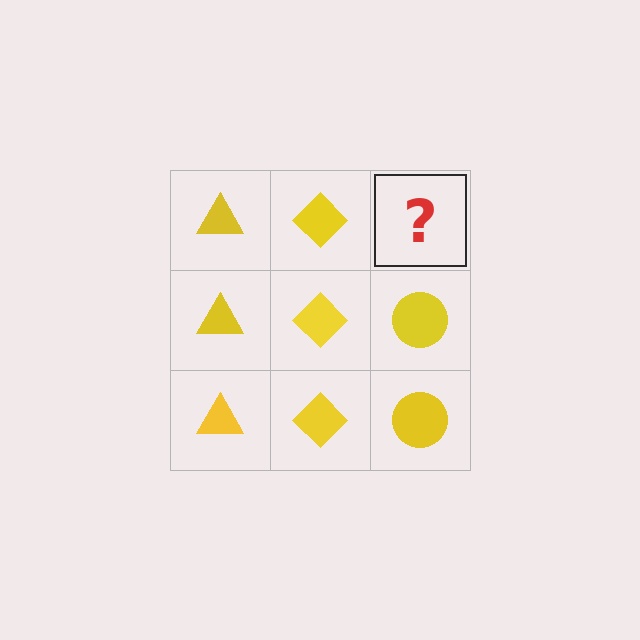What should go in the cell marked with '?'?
The missing cell should contain a yellow circle.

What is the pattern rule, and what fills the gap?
The rule is that each column has a consistent shape. The gap should be filled with a yellow circle.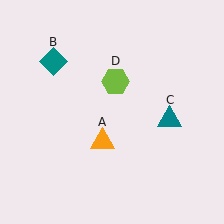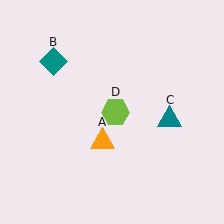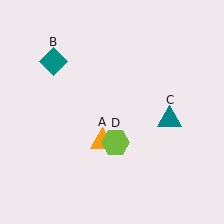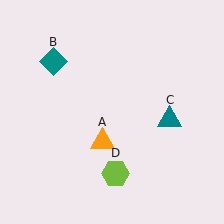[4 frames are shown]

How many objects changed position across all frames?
1 object changed position: lime hexagon (object D).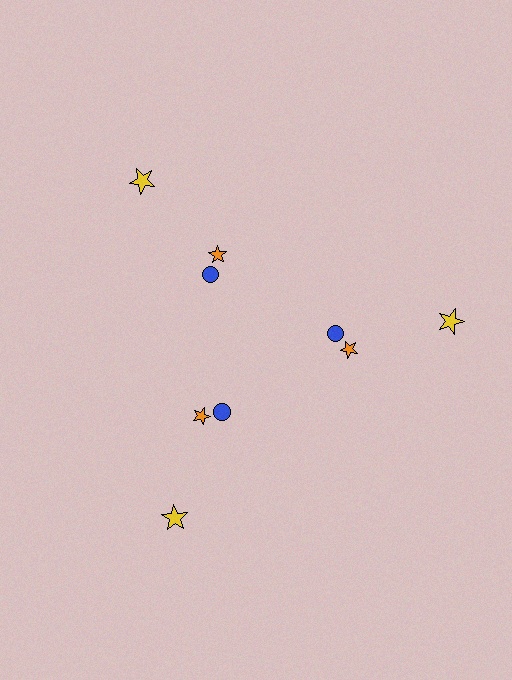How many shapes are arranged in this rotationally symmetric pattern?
There are 9 shapes, arranged in 3 groups of 3.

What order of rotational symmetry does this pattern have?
This pattern has 3-fold rotational symmetry.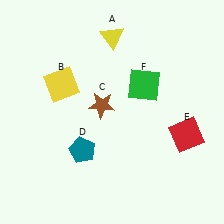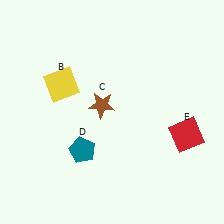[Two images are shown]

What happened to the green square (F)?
The green square (F) was removed in Image 2. It was in the top-right area of Image 1.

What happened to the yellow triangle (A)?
The yellow triangle (A) was removed in Image 2. It was in the top-right area of Image 1.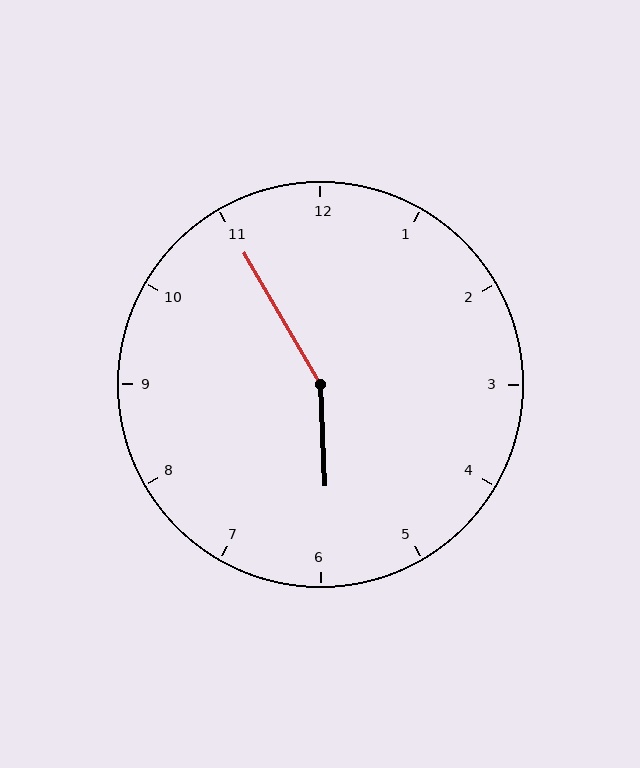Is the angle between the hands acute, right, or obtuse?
It is obtuse.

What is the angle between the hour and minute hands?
Approximately 152 degrees.